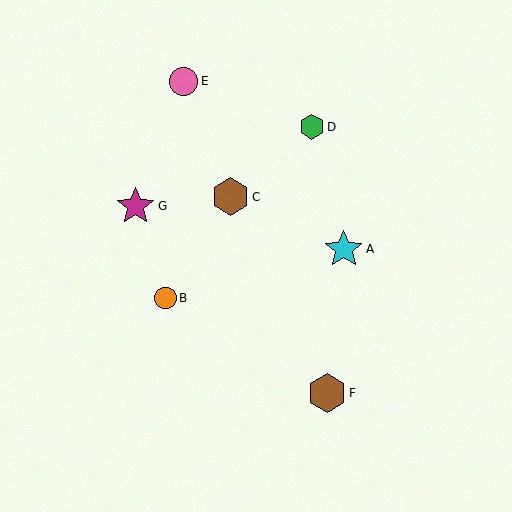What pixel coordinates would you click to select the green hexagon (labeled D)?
Click at (312, 127) to select the green hexagon D.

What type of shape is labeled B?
Shape B is an orange circle.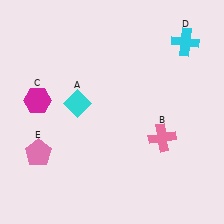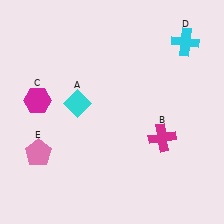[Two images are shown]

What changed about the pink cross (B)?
In Image 1, B is pink. In Image 2, it changed to magenta.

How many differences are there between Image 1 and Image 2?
There is 1 difference between the two images.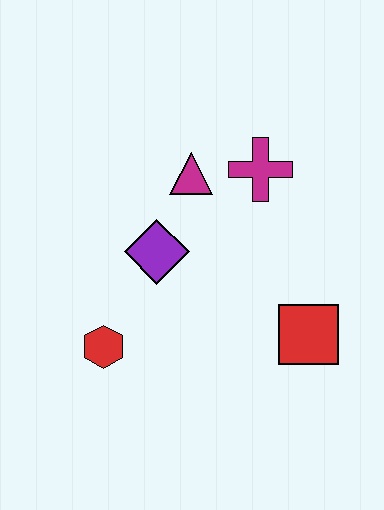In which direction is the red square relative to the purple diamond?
The red square is to the right of the purple diamond.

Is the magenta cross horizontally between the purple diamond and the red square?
Yes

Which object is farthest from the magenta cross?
The red hexagon is farthest from the magenta cross.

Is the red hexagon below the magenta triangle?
Yes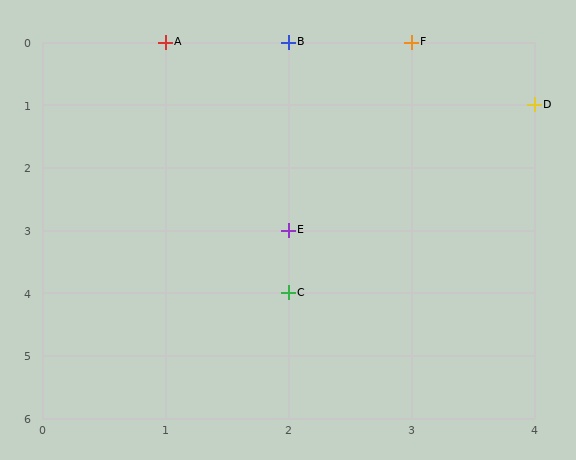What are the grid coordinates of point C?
Point C is at grid coordinates (2, 4).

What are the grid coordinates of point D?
Point D is at grid coordinates (4, 1).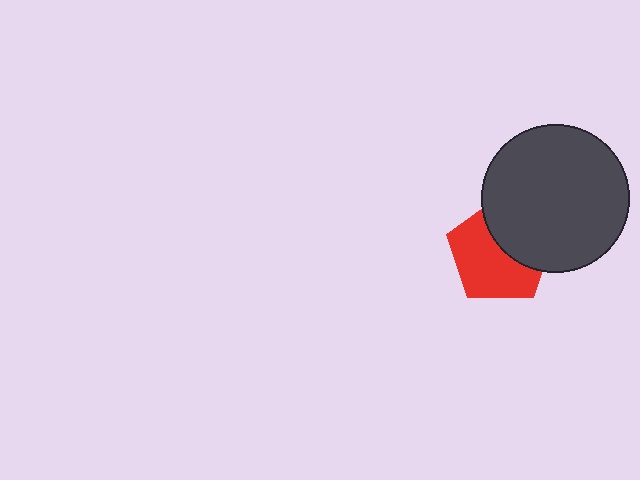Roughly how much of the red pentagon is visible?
About half of it is visible (roughly 59%).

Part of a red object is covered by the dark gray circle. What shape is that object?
It is a pentagon.